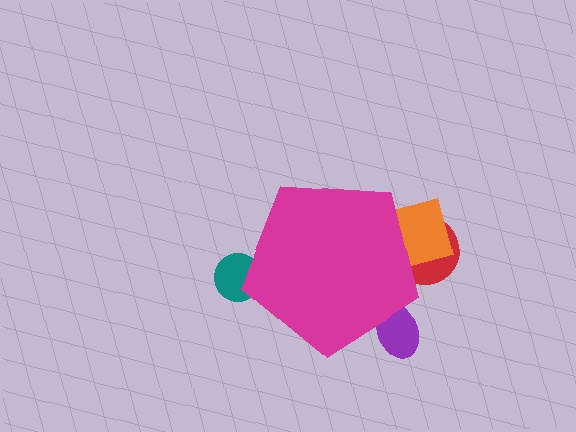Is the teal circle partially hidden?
Yes, the teal circle is partially hidden behind the magenta pentagon.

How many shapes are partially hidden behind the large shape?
5 shapes are partially hidden.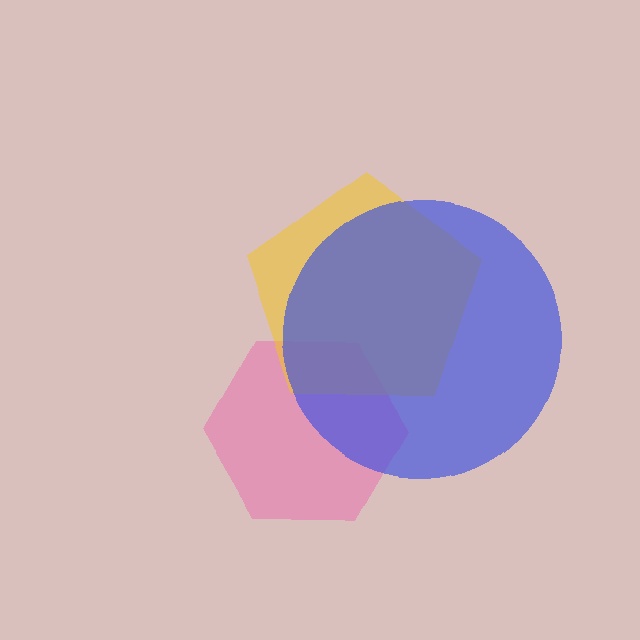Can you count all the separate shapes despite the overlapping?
Yes, there are 3 separate shapes.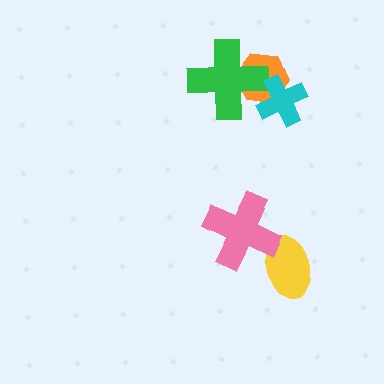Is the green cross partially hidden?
Yes, it is partially covered by another shape.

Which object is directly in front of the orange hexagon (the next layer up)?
The green cross is directly in front of the orange hexagon.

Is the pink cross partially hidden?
No, no other shape covers it.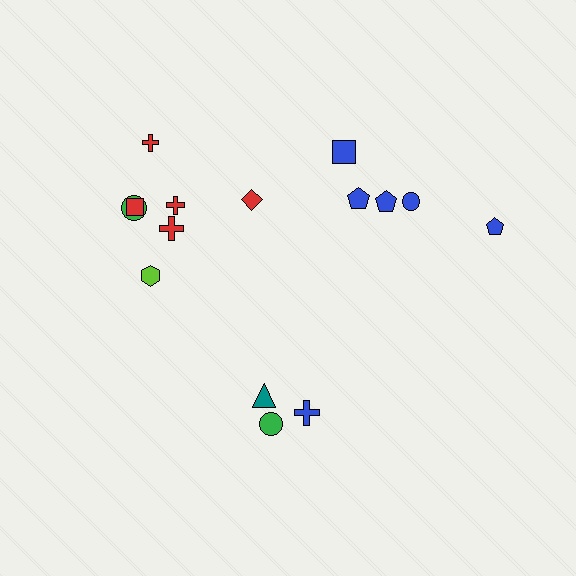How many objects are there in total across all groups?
There are 15 objects.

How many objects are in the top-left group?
There are 7 objects.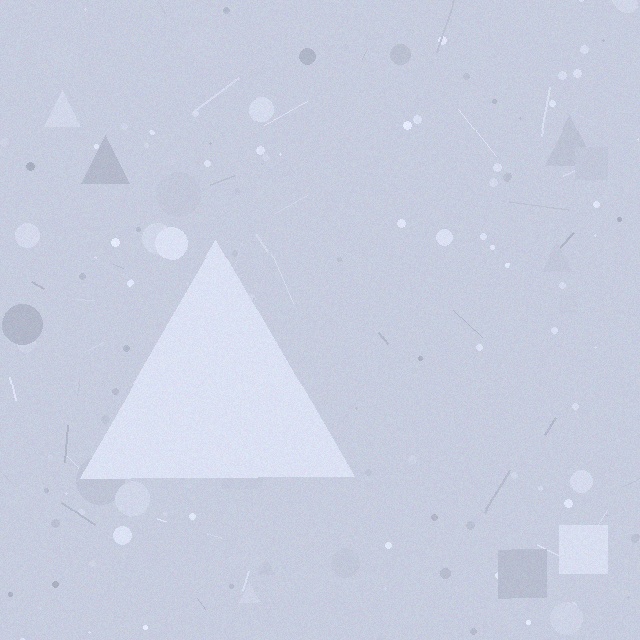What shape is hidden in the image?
A triangle is hidden in the image.